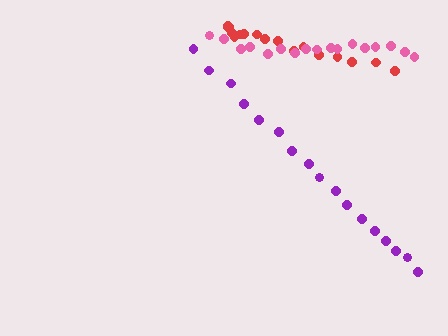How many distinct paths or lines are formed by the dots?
There are 3 distinct paths.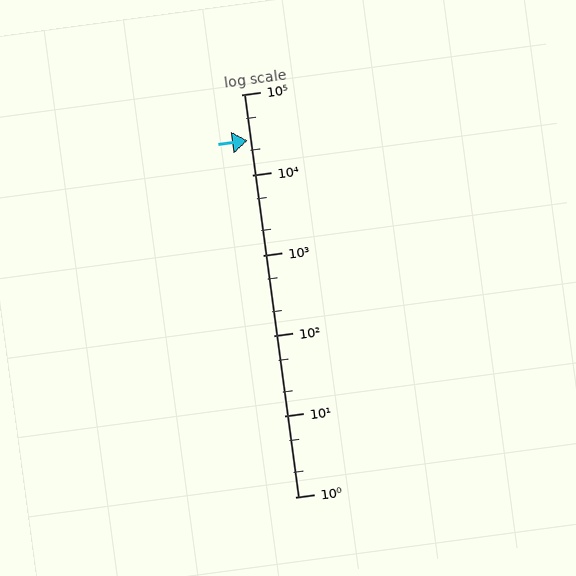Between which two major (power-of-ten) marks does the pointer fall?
The pointer is between 10000 and 100000.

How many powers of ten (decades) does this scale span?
The scale spans 5 decades, from 1 to 100000.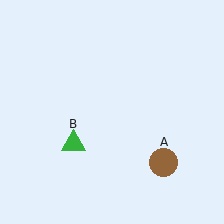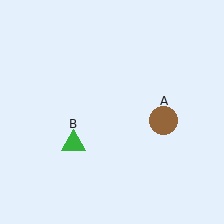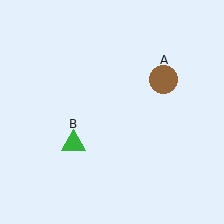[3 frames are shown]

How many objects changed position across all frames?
1 object changed position: brown circle (object A).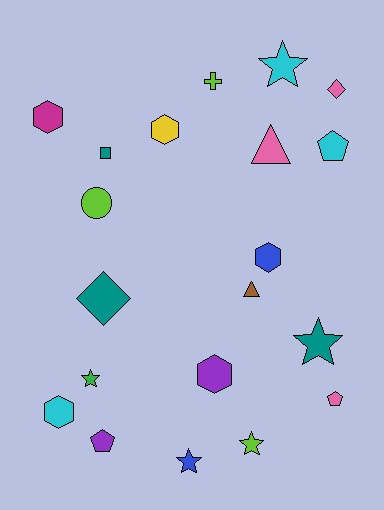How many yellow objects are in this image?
There is 1 yellow object.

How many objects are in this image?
There are 20 objects.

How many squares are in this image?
There is 1 square.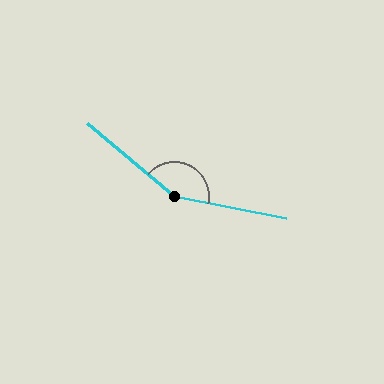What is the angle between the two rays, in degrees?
Approximately 151 degrees.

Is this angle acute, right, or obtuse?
It is obtuse.